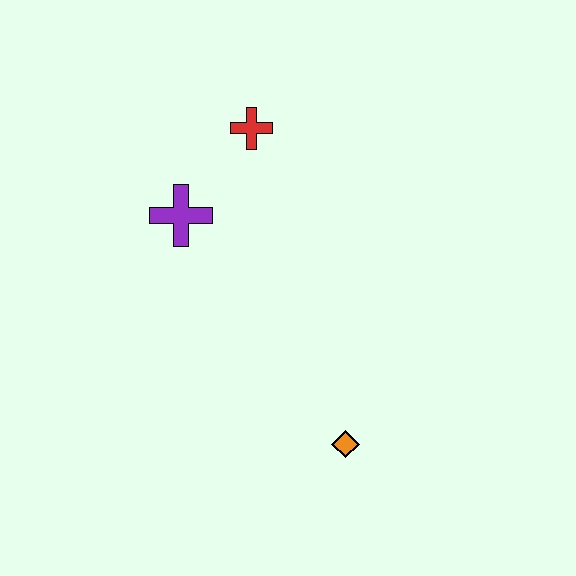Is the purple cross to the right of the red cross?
No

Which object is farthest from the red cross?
The orange diamond is farthest from the red cross.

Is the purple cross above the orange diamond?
Yes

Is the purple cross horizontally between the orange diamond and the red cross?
No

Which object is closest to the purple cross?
The red cross is closest to the purple cross.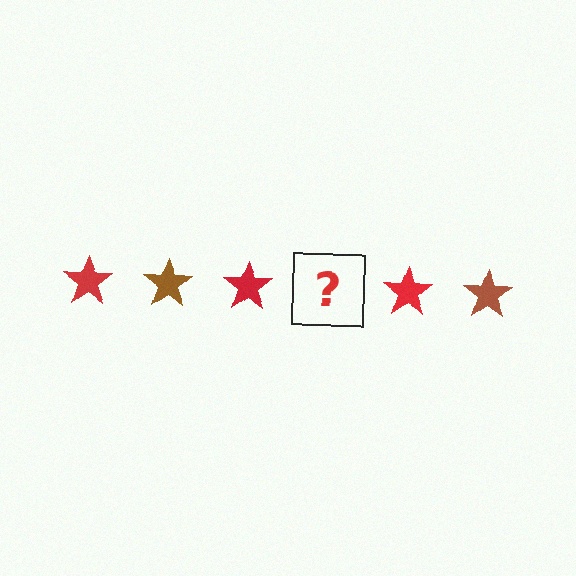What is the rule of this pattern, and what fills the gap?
The rule is that the pattern cycles through red, brown stars. The gap should be filled with a brown star.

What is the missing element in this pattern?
The missing element is a brown star.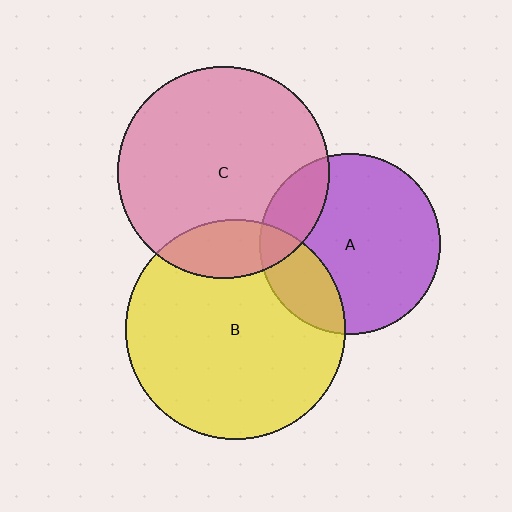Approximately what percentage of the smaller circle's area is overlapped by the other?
Approximately 20%.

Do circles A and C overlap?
Yes.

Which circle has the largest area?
Circle B (yellow).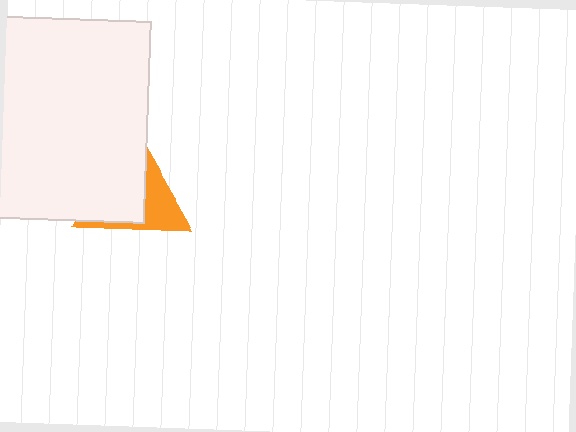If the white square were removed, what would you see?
You would see the complete orange triangle.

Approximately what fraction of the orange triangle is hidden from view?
Roughly 62% of the orange triangle is hidden behind the white square.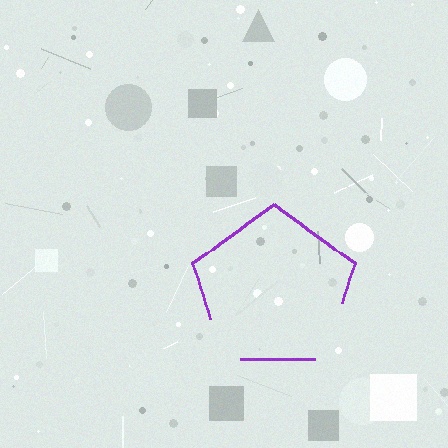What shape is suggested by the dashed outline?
The dashed outline suggests a pentagon.